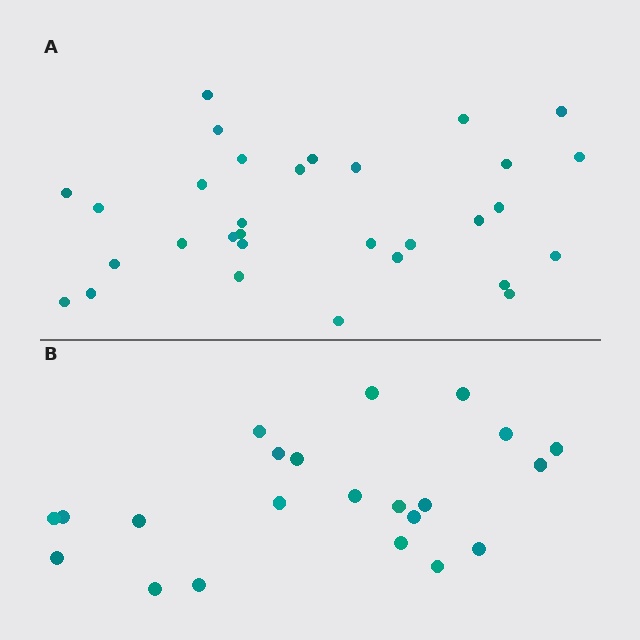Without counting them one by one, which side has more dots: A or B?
Region A (the top region) has more dots.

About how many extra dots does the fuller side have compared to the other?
Region A has roughly 8 or so more dots than region B.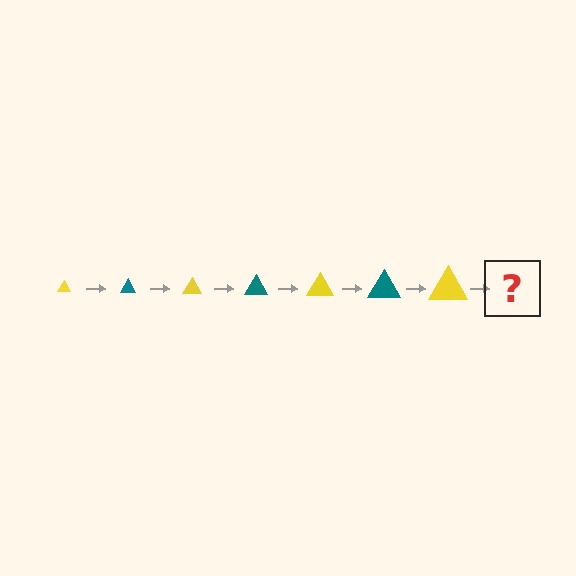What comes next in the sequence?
The next element should be a teal triangle, larger than the previous one.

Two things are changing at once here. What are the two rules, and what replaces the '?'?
The two rules are that the triangle grows larger each step and the color cycles through yellow and teal. The '?' should be a teal triangle, larger than the previous one.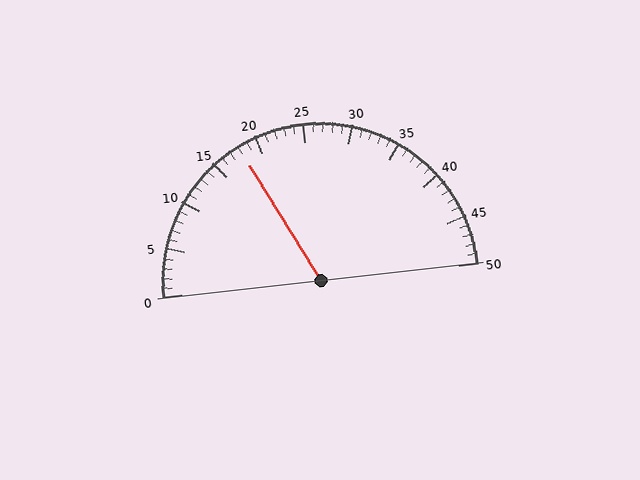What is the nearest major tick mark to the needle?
The nearest major tick mark is 20.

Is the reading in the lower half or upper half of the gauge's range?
The reading is in the lower half of the range (0 to 50).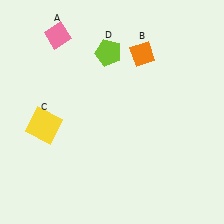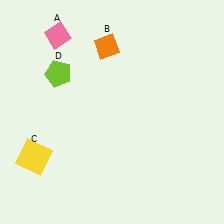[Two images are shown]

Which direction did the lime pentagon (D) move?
The lime pentagon (D) moved left.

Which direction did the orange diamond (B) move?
The orange diamond (B) moved left.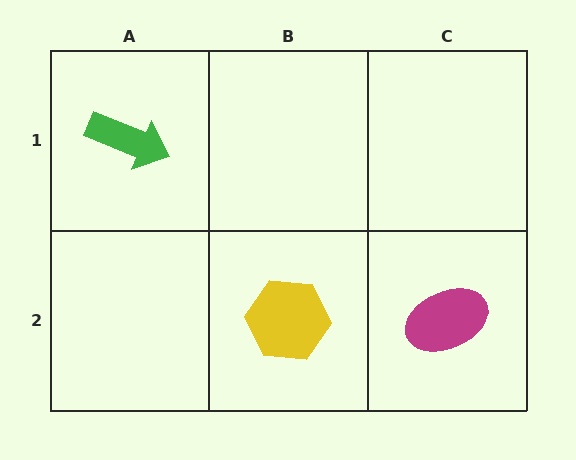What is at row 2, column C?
A magenta ellipse.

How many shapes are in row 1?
1 shape.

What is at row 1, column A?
A green arrow.